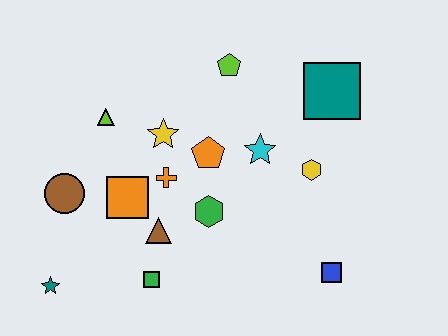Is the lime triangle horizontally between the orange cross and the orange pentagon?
No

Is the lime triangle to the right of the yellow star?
No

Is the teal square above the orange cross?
Yes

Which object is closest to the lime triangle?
The yellow star is closest to the lime triangle.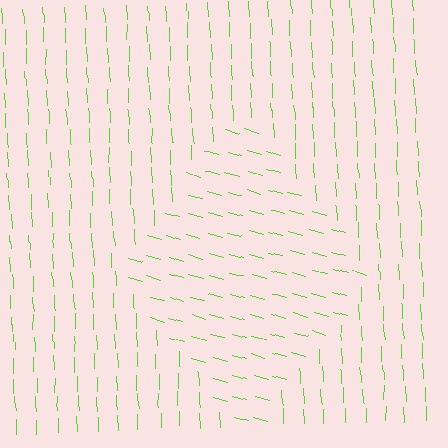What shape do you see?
I see a diamond.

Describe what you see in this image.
The image is filled with small lime line segments. A diamond region in the image has lines oriented differently from the surrounding lines, creating a visible texture boundary.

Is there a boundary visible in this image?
Yes, there is a texture boundary formed by a change in line orientation.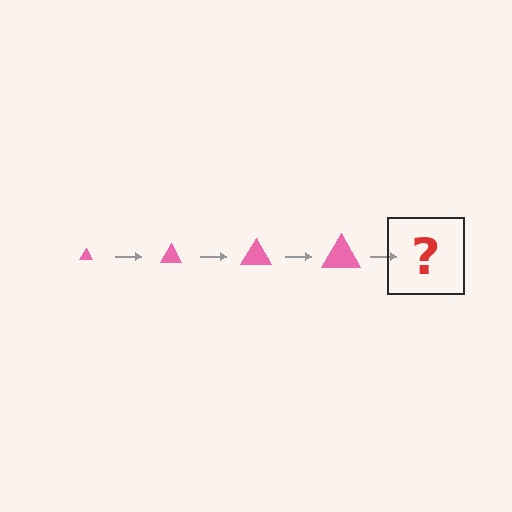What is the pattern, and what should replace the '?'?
The pattern is that the triangle gets progressively larger each step. The '?' should be a pink triangle, larger than the previous one.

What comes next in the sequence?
The next element should be a pink triangle, larger than the previous one.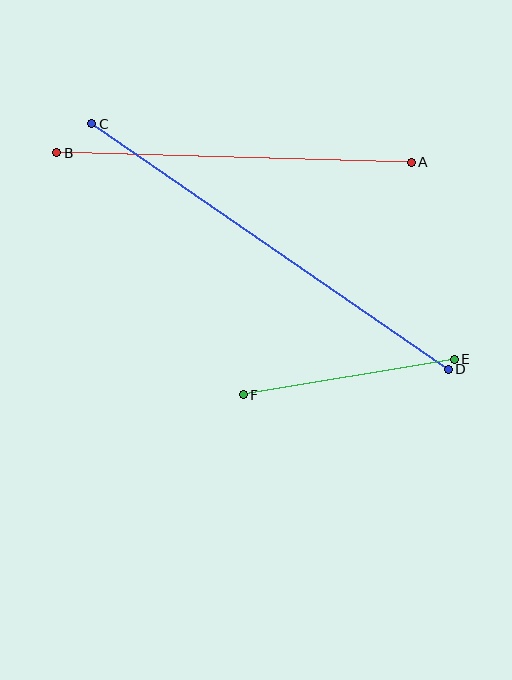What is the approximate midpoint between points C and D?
The midpoint is at approximately (270, 246) pixels.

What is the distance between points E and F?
The distance is approximately 214 pixels.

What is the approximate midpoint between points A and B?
The midpoint is at approximately (234, 158) pixels.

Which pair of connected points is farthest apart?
Points C and D are farthest apart.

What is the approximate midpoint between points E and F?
The midpoint is at approximately (349, 377) pixels.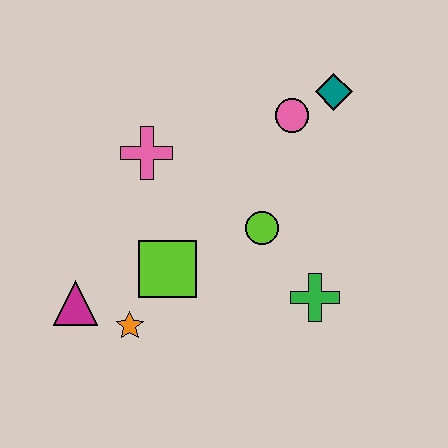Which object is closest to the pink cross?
The lime square is closest to the pink cross.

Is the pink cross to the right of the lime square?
No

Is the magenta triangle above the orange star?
Yes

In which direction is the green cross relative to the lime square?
The green cross is to the right of the lime square.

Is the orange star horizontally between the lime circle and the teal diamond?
No